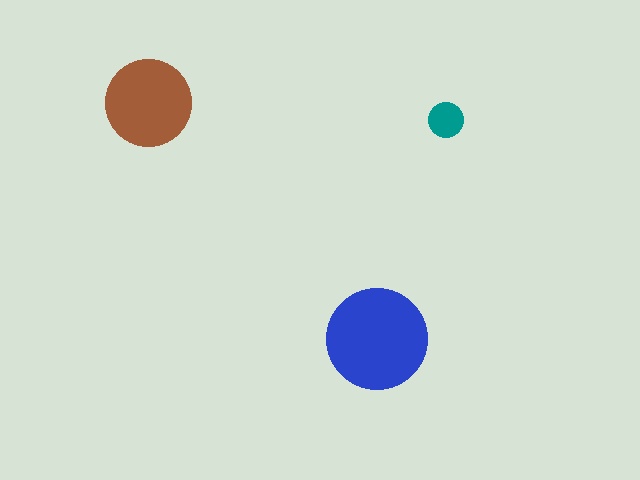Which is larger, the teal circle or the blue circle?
The blue one.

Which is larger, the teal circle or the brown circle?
The brown one.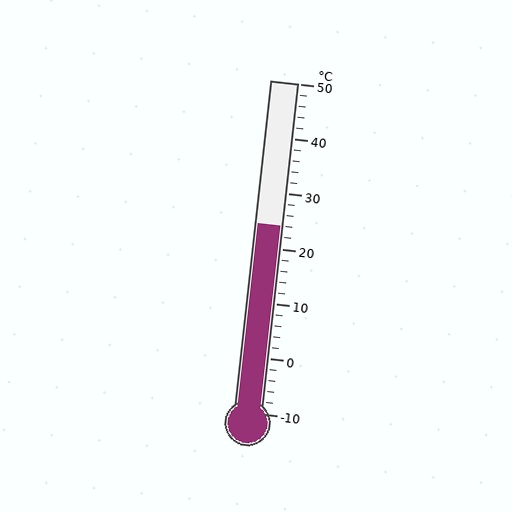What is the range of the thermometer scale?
The thermometer scale ranges from -10°C to 50°C.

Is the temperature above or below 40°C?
The temperature is below 40°C.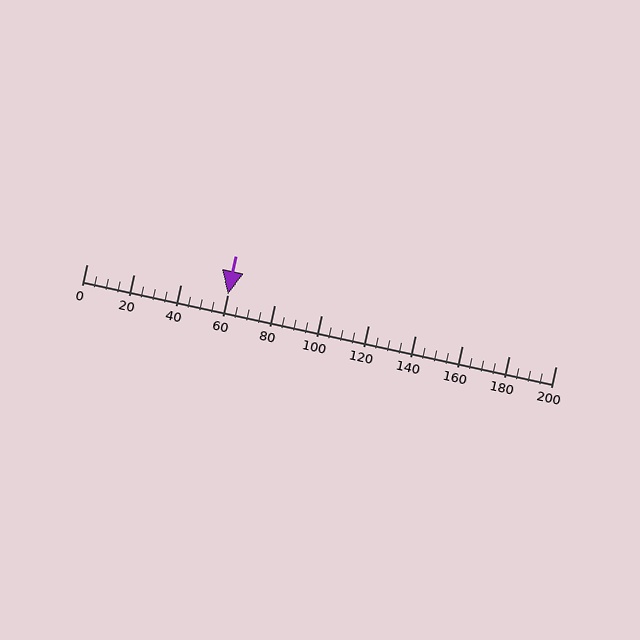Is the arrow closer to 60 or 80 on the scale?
The arrow is closer to 60.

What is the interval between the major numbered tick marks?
The major tick marks are spaced 20 units apart.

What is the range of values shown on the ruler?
The ruler shows values from 0 to 200.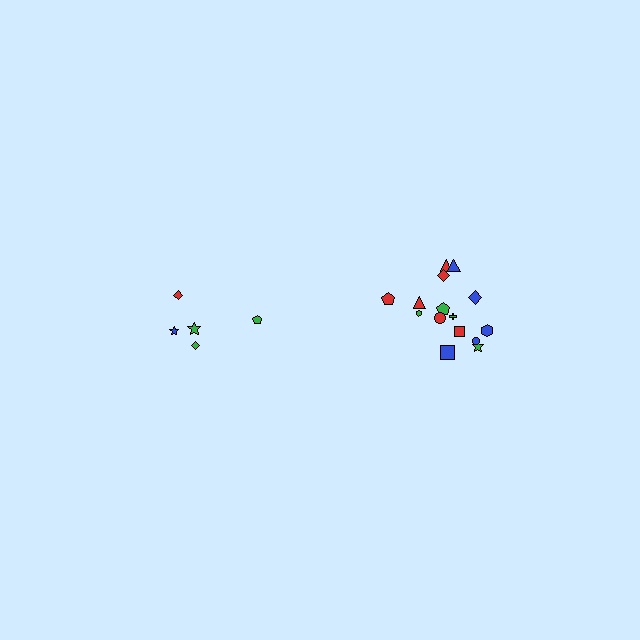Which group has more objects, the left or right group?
The right group.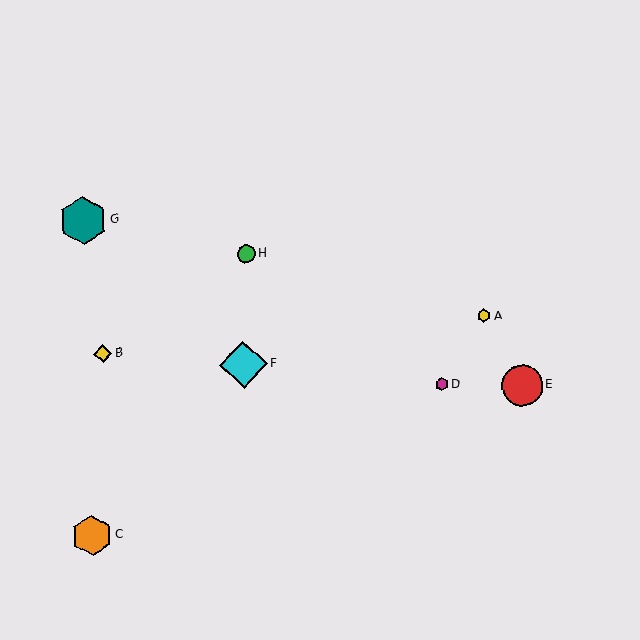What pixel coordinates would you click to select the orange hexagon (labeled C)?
Click at (92, 535) to select the orange hexagon C.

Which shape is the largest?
The cyan diamond (labeled F) is the largest.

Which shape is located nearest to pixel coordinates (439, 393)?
The magenta hexagon (labeled D) at (442, 384) is nearest to that location.